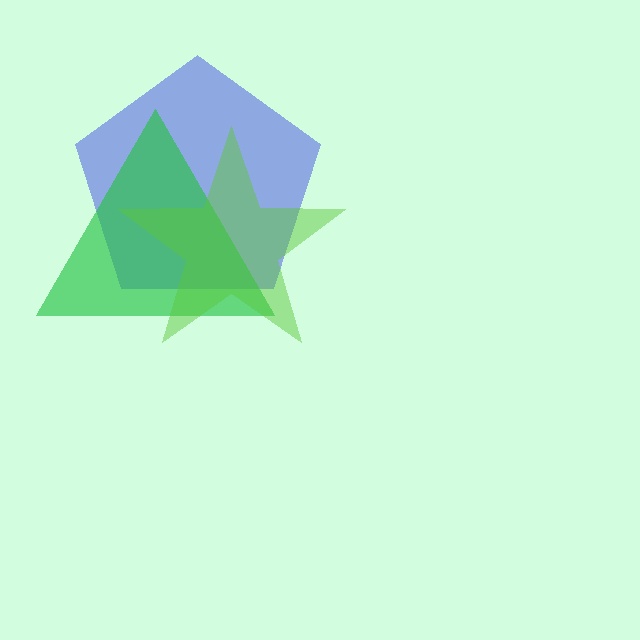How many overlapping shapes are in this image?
There are 3 overlapping shapes in the image.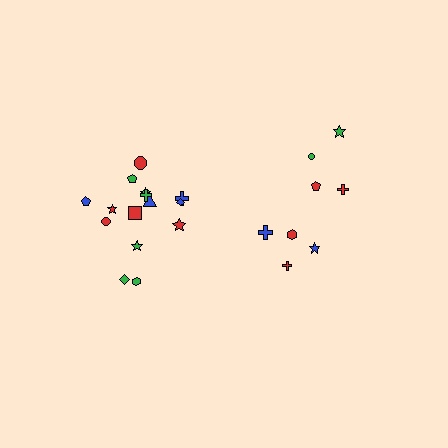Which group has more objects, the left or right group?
The left group.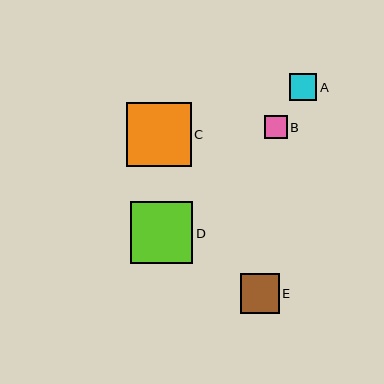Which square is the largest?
Square C is the largest with a size of approximately 64 pixels.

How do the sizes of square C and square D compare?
Square C and square D are approximately the same size.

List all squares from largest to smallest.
From largest to smallest: C, D, E, A, B.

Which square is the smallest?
Square B is the smallest with a size of approximately 22 pixels.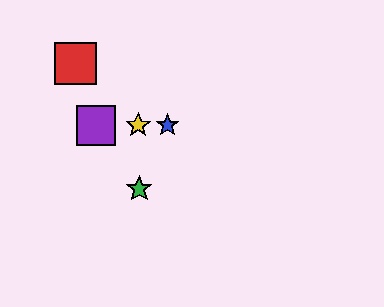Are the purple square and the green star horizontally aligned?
No, the purple square is at y≈125 and the green star is at y≈189.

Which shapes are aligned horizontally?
The blue star, the yellow star, the purple square are aligned horizontally.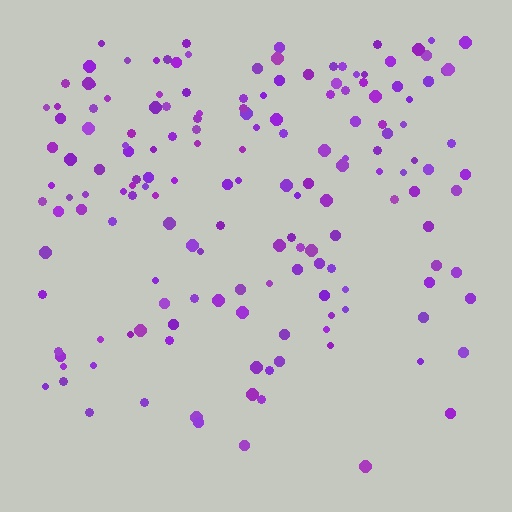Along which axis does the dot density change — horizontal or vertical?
Vertical.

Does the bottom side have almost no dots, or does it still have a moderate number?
Still a moderate number, just noticeably fewer than the top.